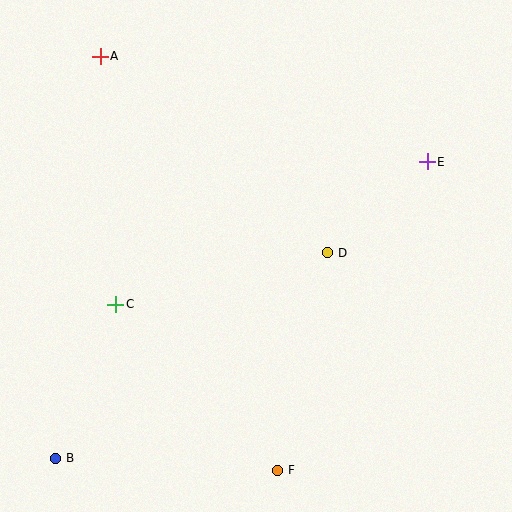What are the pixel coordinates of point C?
Point C is at (116, 304).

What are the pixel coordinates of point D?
Point D is at (328, 253).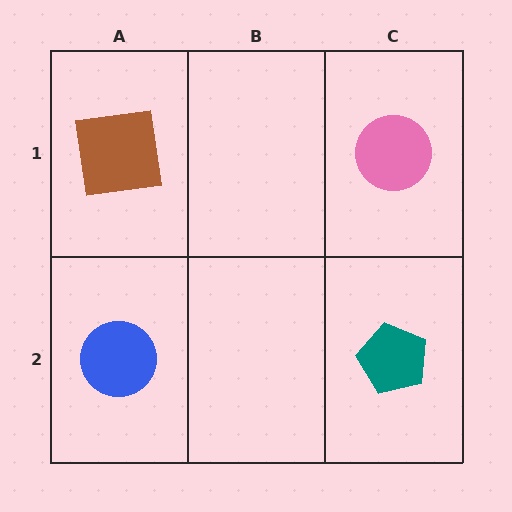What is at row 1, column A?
A brown square.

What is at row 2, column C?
A teal pentagon.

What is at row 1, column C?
A pink circle.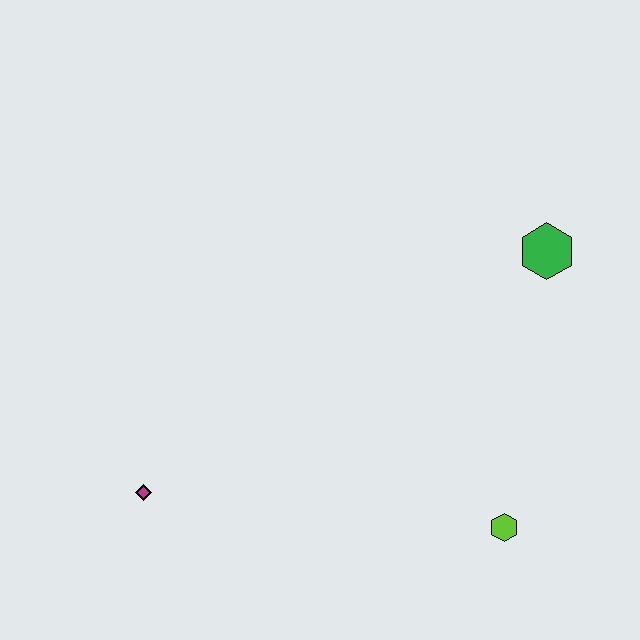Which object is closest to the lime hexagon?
The green hexagon is closest to the lime hexagon.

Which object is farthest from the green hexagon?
The magenta diamond is farthest from the green hexagon.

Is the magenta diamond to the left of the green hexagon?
Yes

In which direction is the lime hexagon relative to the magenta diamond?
The lime hexagon is to the right of the magenta diamond.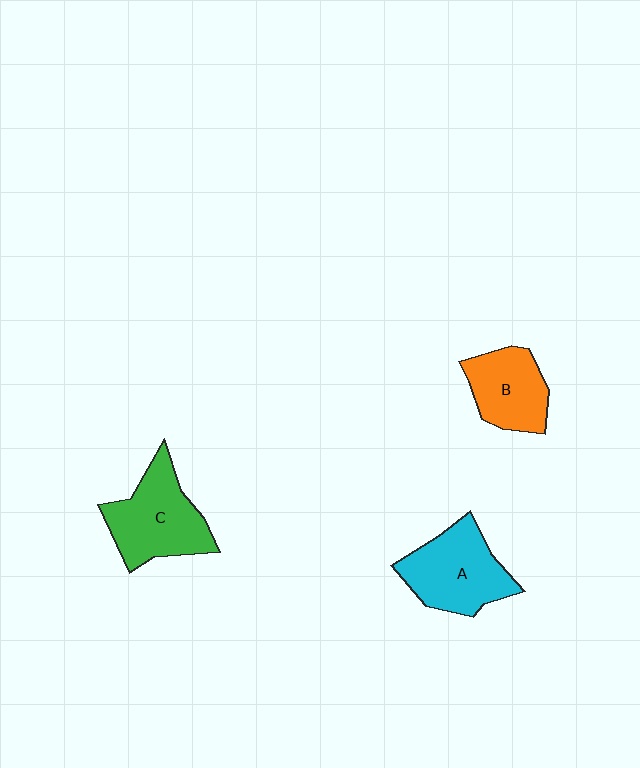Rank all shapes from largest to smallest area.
From largest to smallest: C (green), A (cyan), B (orange).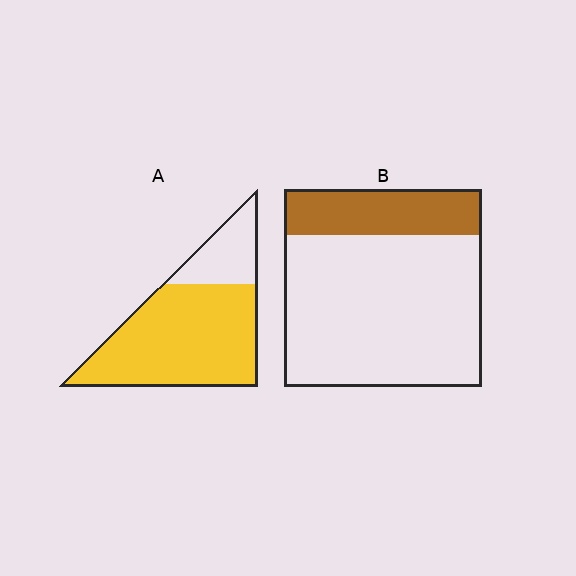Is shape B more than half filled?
No.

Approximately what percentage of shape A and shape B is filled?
A is approximately 75% and B is approximately 25%.